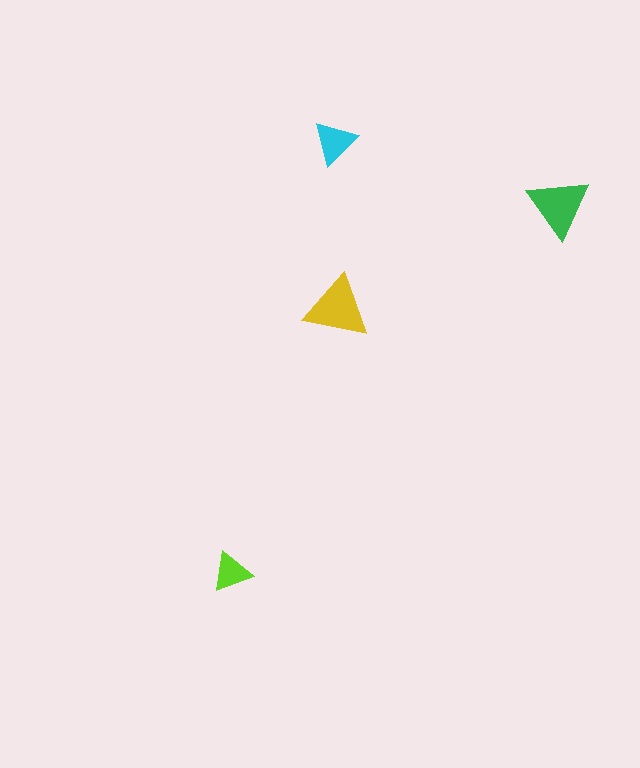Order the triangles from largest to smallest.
the yellow one, the green one, the cyan one, the lime one.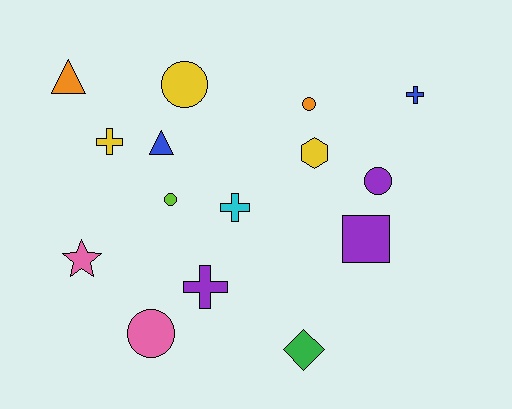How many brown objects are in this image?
There are no brown objects.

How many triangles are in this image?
There are 2 triangles.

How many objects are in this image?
There are 15 objects.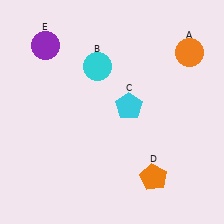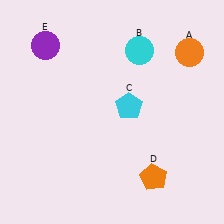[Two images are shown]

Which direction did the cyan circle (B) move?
The cyan circle (B) moved right.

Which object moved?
The cyan circle (B) moved right.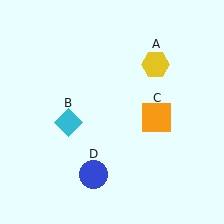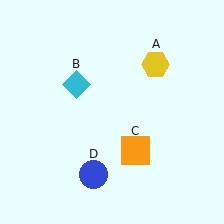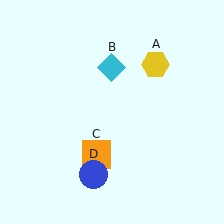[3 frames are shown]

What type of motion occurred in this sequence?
The cyan diamond (object B), orange square (object C) rotated clockwise around the center of the scene.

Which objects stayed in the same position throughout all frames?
Yellow hexagon (object A) and blue circle (object D) remained stationary.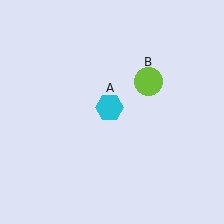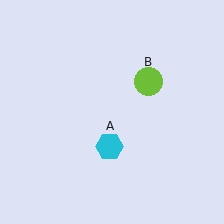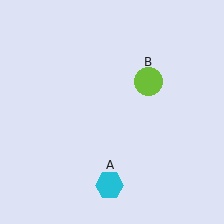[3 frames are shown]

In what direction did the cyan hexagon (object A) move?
The cyan hexagon (object A) moved down.